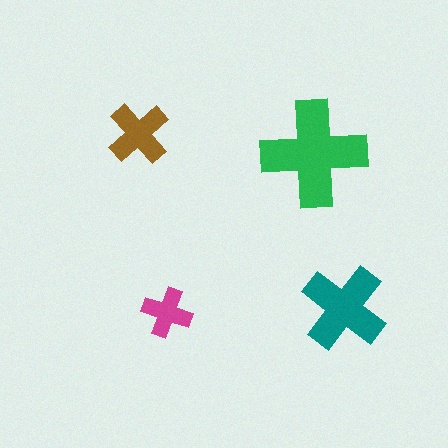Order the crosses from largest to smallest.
the green one, the teal one, the brown one, the magenta one.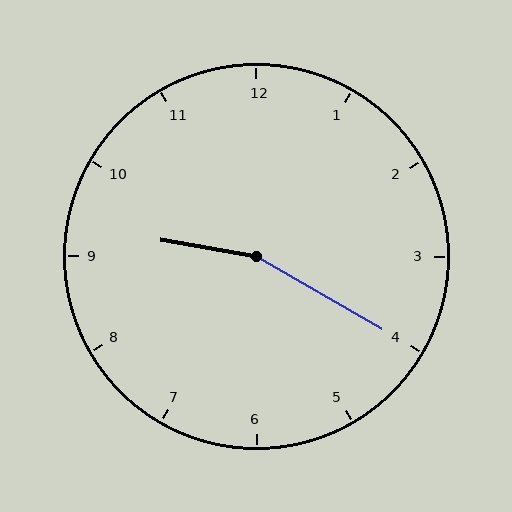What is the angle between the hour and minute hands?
Approximately 160 degrees.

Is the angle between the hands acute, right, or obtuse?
It is obtuse.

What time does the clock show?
9:20.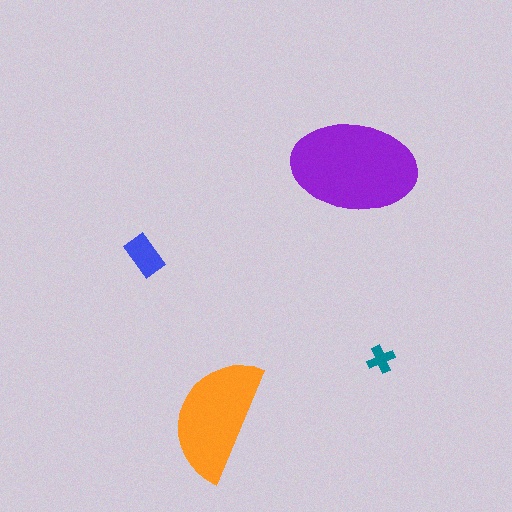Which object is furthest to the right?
The teal cross is rightmost.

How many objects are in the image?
There are 4 objects in the image.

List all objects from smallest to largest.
The teal cross, the blue rectangle, the orange semicircle, the purple ellipse.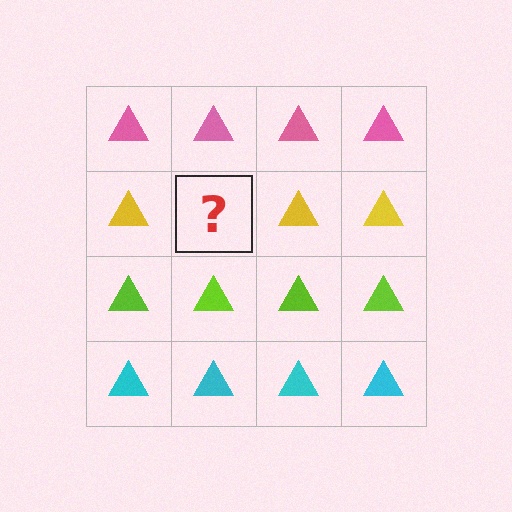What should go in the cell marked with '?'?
The missing cell should contain a yellow triangle.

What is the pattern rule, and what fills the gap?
The rule is that each row has a consistent color. The gap should be filled with a yellow triangle.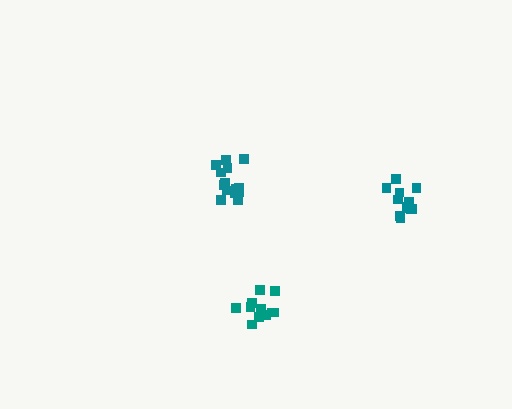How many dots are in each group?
Group 1: 12 dots, Group 2: 11 dots, Group 3: 14 dots (37 total).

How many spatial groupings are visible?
There are 3 spatial groupings.